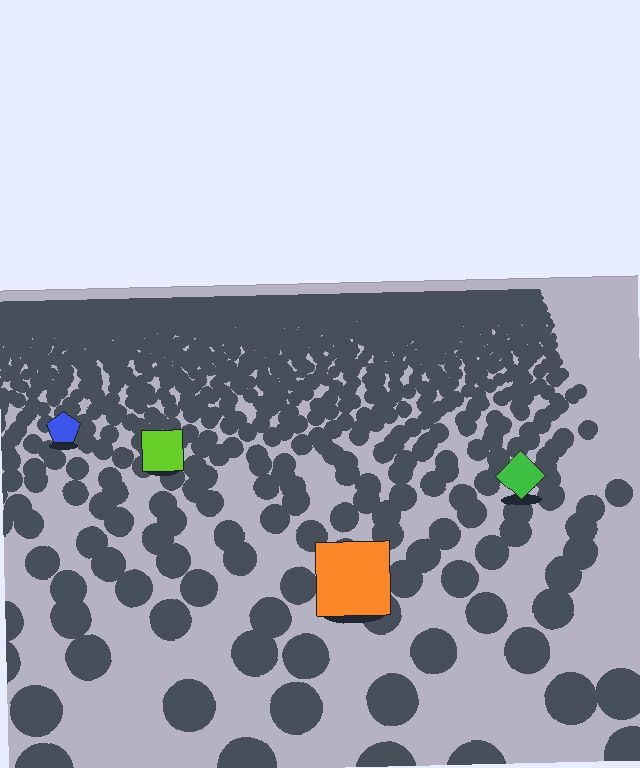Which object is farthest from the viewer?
The blue pentagon is farthest from the viewer. It appears smaller and the ground texture around it is denser.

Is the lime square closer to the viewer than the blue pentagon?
Yes. The lime square is closer — you can tell from the texture gradient: the ground texture is coarser near it.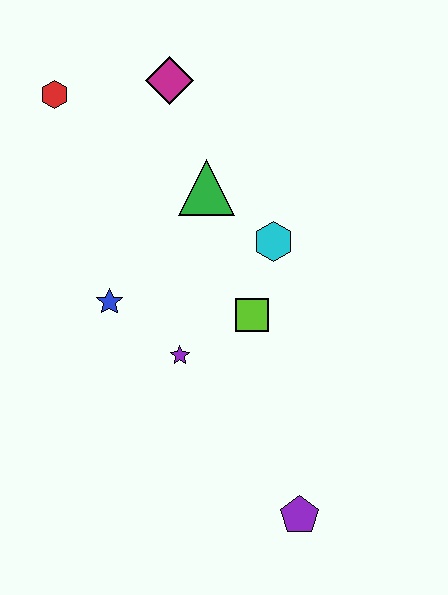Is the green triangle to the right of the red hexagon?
Yes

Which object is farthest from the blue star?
The purple pentagon is farthest from the blue star.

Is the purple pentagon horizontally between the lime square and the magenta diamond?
No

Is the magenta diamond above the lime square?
Yes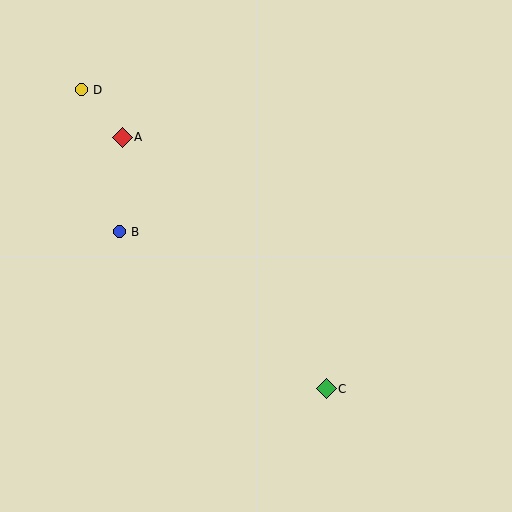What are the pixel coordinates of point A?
Point A is at (122, 137).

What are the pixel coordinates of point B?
Point B is at (119, 232).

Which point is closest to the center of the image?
Point B at (119, 232) is closest to the center.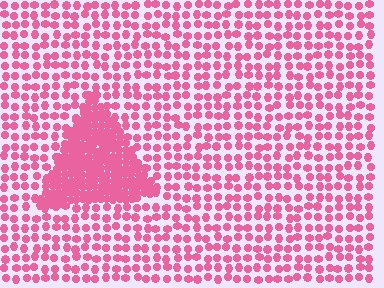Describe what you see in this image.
The image contains small pink elements arranged at two different densities. A triangle-shaped region is visible where the elements are more densely packed than the surrounding area.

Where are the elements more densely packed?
The elements are more densely packed inside the triangle boundary.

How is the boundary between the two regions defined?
The boundary is defined by a change in element density (approximately 2.7x ratio). All elements are the same color, size, and shape.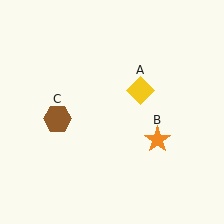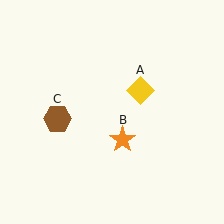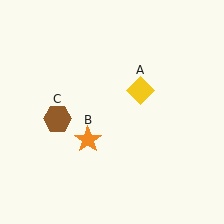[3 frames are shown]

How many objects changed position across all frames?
1 object changed position: orange star (object B).